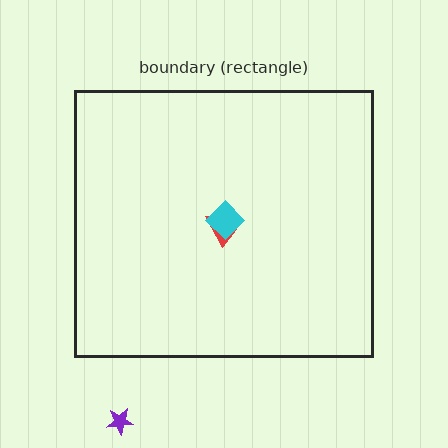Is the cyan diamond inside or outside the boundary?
Inside.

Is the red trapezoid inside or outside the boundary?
Inside.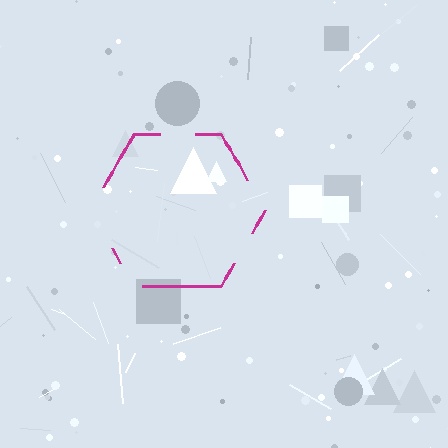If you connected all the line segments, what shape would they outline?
They would outline a hexagon.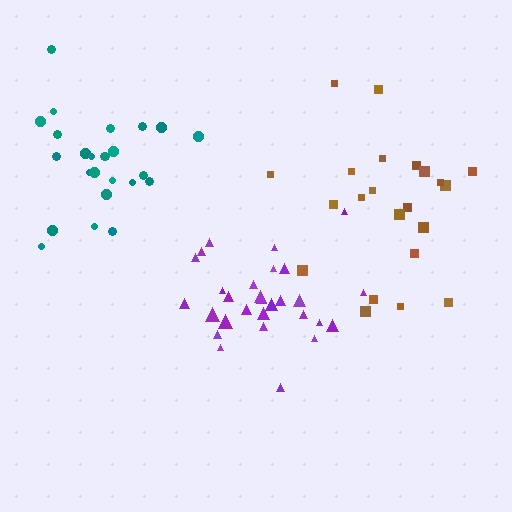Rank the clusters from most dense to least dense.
purple, teal, brown.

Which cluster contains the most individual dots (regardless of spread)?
Purple (29).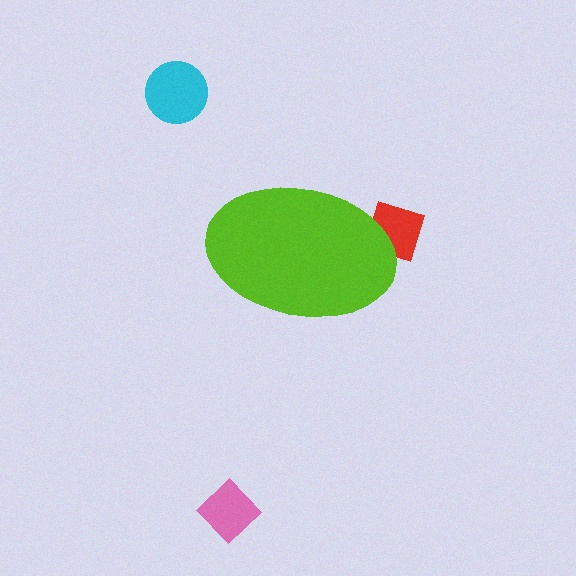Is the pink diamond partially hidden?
No, the pink diamond is fully visible.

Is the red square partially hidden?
Yes, the red square is partially hidden behind the lime ellipse.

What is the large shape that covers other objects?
A lime ellipse.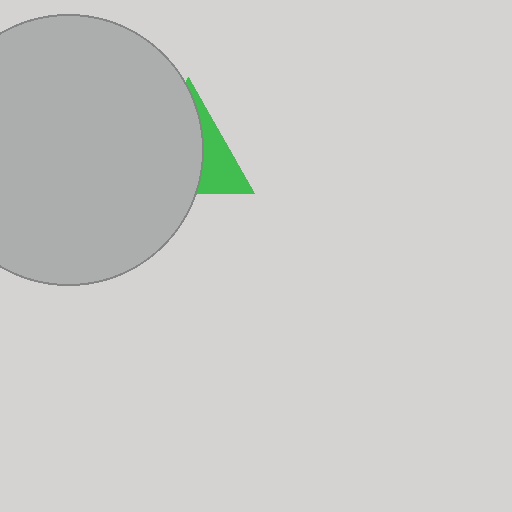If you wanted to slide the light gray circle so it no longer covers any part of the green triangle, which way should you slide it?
Slide it left — that is the most direct way to separate the two shapes.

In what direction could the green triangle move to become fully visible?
The green triangle could move right. That would shift it out from behind the light gray circle entirely.